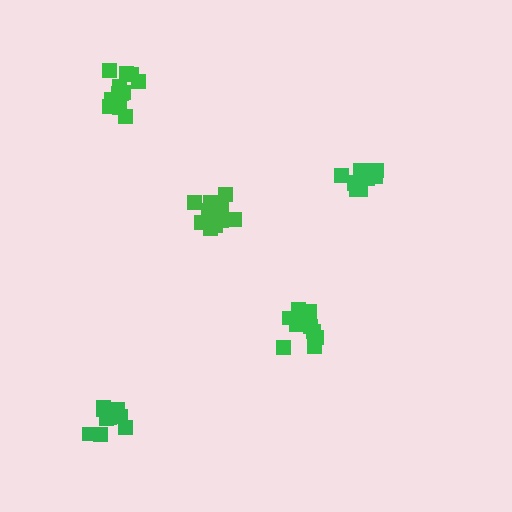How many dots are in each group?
Group 1: 13 dots, Group 2: 10 dots, Group 3: 14 dots, Group 4: 10 dots, Group 5: 13 dots (60 total).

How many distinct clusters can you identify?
There are 5 distinct clusters.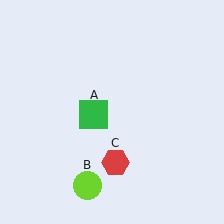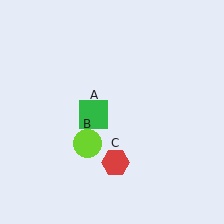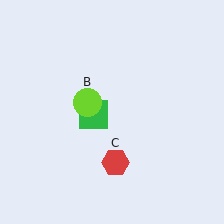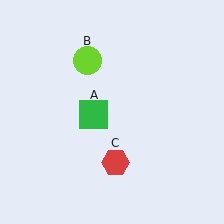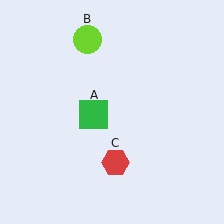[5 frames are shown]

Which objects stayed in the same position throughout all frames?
Green square (object A) and red hexagon (object C) remained stationary.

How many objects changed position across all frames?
1 object changed position: lime circle (object B).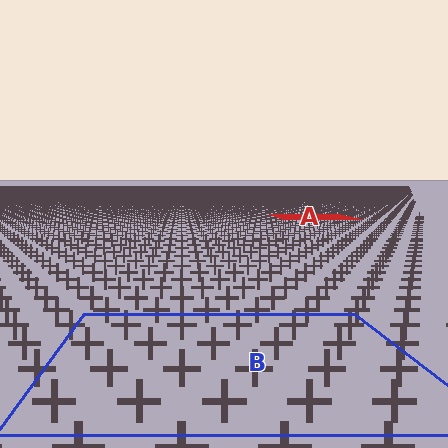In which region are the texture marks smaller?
The texture marks are smaller in region A, because it is farther away.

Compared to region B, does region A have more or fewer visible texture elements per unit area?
Region A has more texture elements per unit area — they are packed more densely because it is farther away.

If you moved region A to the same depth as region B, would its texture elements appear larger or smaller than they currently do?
They would appear larger. At a closer depth, the same texture elements are projected at a bigger on-screen size.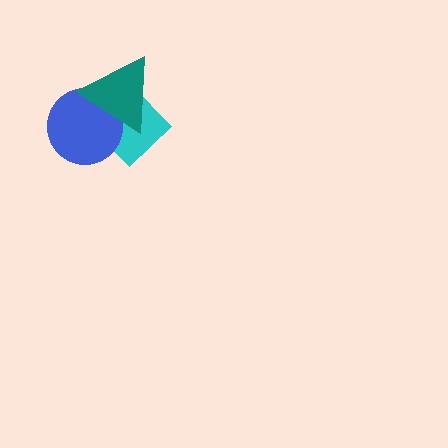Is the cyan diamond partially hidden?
Yes, it is partially covered by another shape.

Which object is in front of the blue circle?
The teal triangle is in front of the blue circle.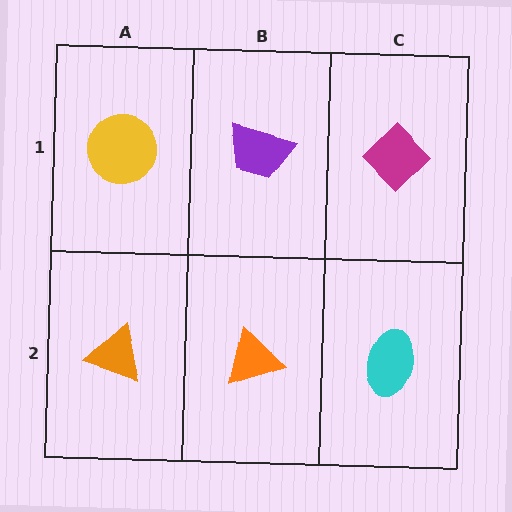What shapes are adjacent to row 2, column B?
A purple trapezoid (row 1, column B), an orange triangle (row 2, column A), a cyan ellipse (row 2, column C).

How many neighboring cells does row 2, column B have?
3.